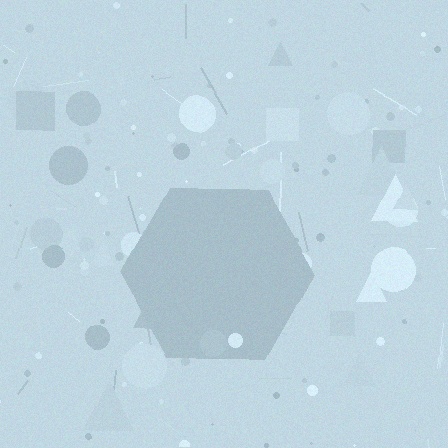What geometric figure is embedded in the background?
A hexagon is embedded in the background.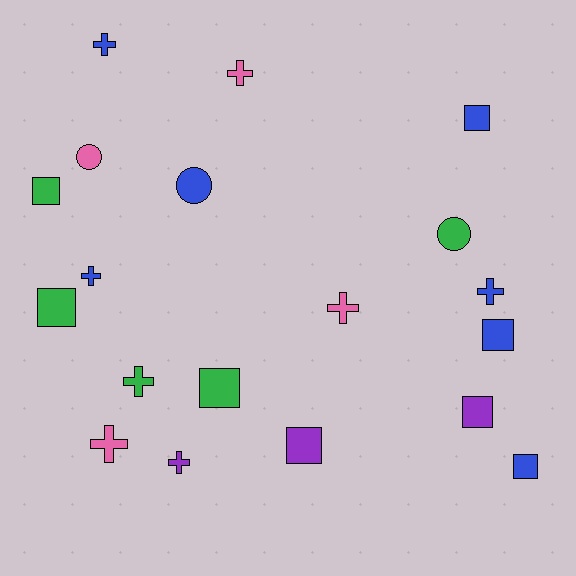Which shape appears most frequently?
Square, with 8 objects.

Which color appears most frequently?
Blue, with 7 objects.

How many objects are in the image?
There are 19 objects.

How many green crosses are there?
There is 1 green cross.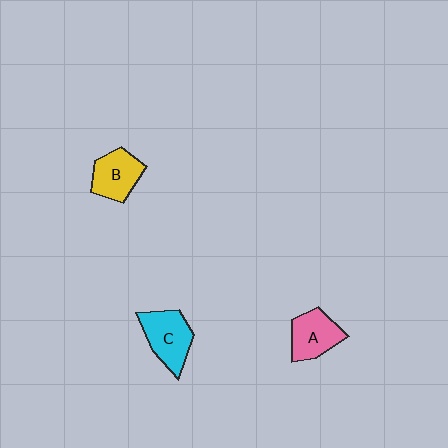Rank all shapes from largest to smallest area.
From largest to smallest: C (cyan), B (yellow), A (pink).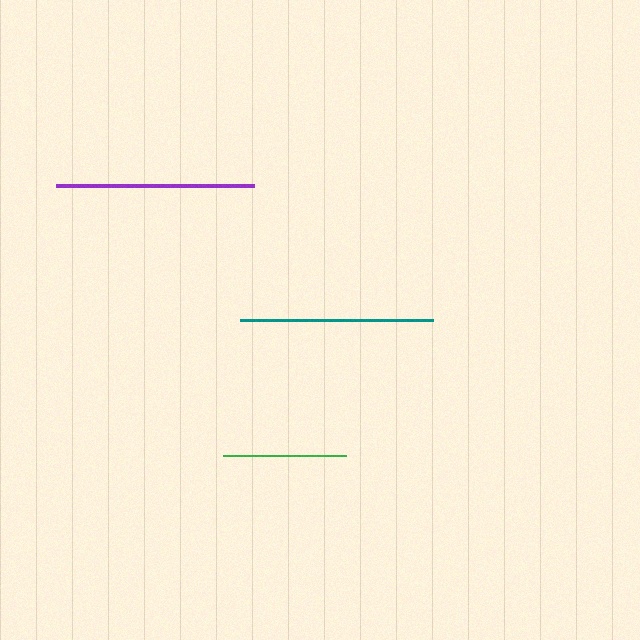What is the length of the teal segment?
The teal segment is approximately 193 pixels long.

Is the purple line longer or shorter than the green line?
The purple line is longer than the green line.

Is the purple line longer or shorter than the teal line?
The purple line is longer than the teal line.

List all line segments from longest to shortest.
From longest to shortest: purple, teal, green.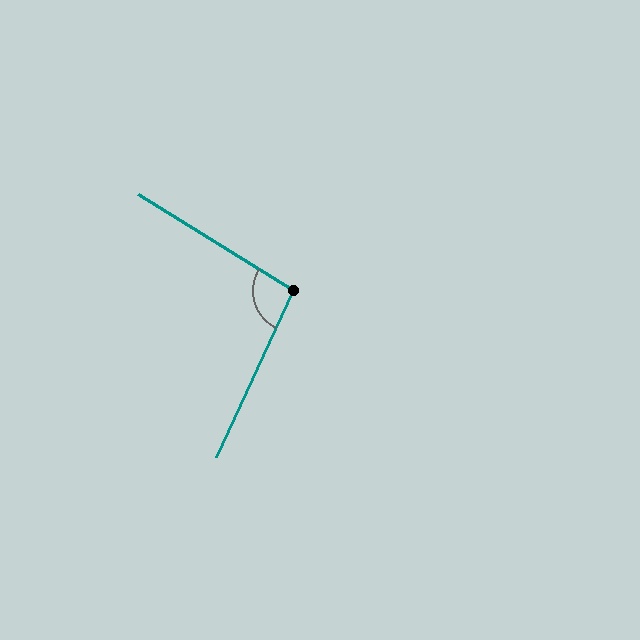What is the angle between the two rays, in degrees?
Approximately 97 degrees.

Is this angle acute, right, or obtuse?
It is obtuse.